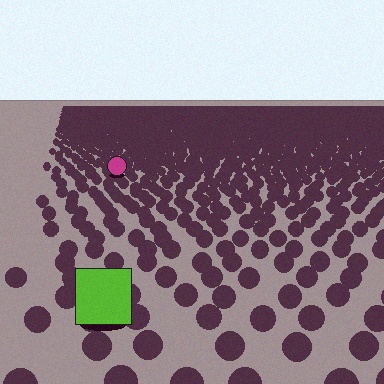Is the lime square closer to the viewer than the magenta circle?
Yes. The lime square is closer — you can tell from the texture gradient: the ground texture is coarser near it.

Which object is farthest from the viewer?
The magenta circle is farthest from the viewer. It appears smaller and the ground texture around it is denser.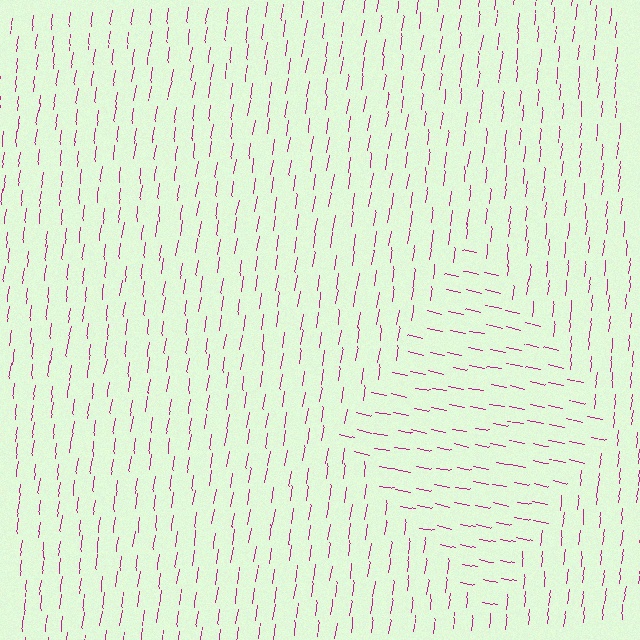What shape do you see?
I see a diamond.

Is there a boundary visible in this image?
Yes, there is a texture boundary formed by a change in line orientation.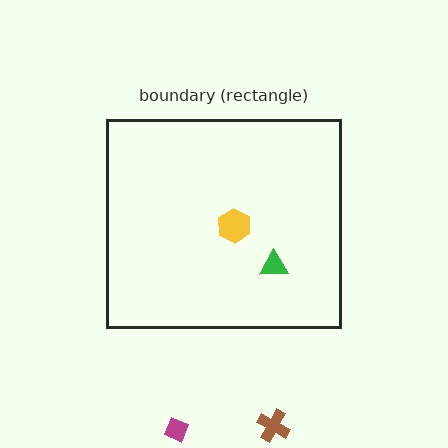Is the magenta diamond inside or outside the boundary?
Outside.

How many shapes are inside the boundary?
2 inside, 2 outside.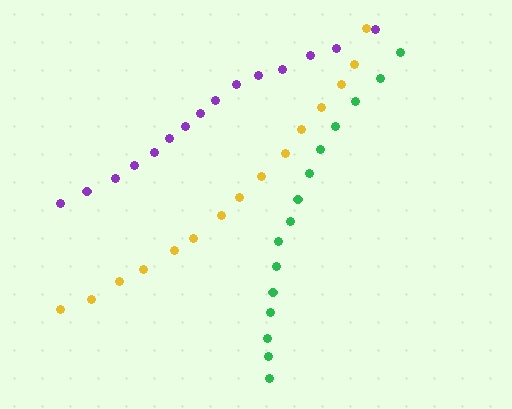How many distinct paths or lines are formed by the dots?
There are 3 distinct paths.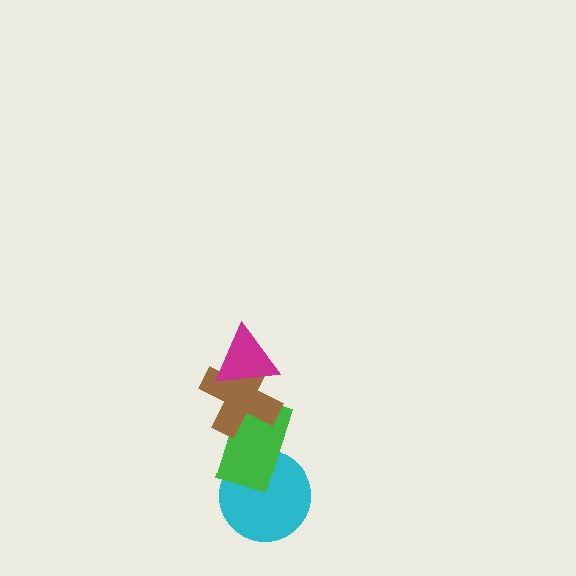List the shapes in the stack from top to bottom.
From top to bottom: the magenta triangle, the brown cross, the green rectangle, the cyan circle.